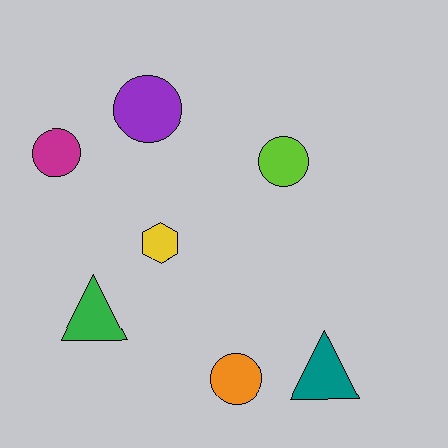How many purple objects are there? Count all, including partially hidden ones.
There is 1 purple object.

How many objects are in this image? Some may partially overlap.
There are 7 objects.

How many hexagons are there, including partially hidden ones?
There is 1 hexagon.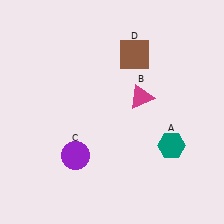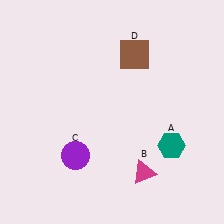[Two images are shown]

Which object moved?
The magenta triangle (B) moved down.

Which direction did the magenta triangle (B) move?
The magenta triangle (B) moved down.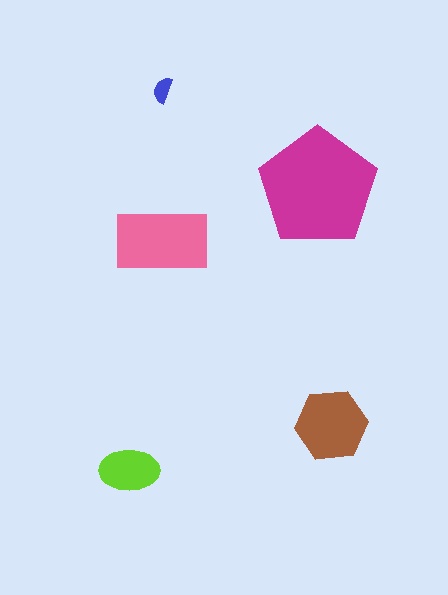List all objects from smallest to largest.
The blue semicircle, the lime ellipse, the brown hexagon, the pink rectangle, the magenta pentagon.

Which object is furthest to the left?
The lime ellipse is leftmost.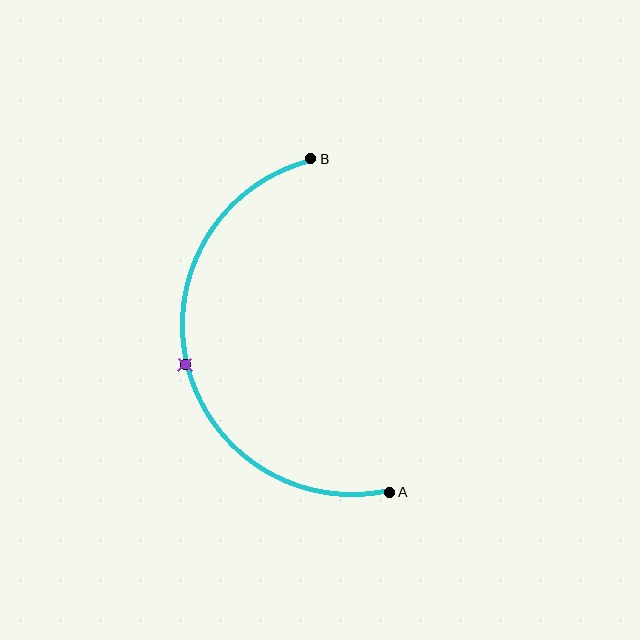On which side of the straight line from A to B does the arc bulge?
The arc bulges to the left of the straight line connecting A and B.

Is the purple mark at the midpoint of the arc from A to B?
Yes. The purple mark lies on the arc at equal arc-length from both A and B — it is the arc midpoint.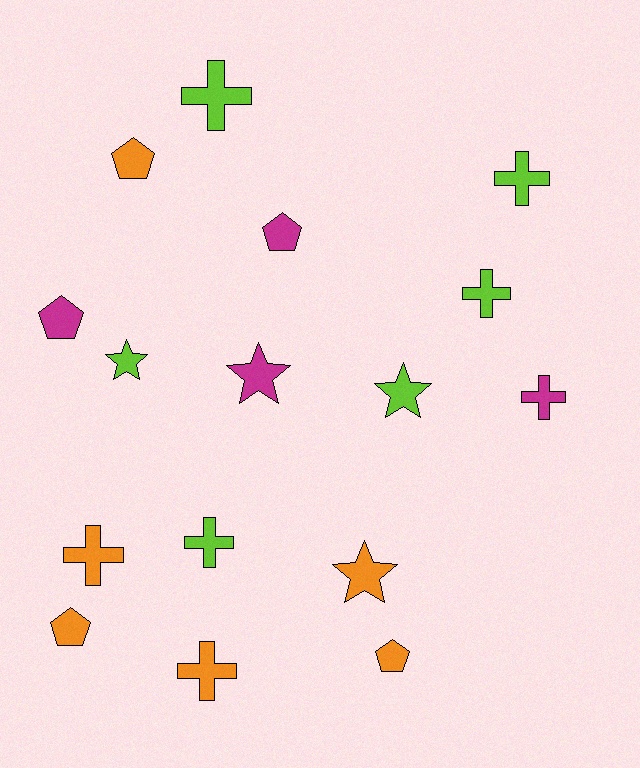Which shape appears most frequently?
Cross, with 7 objects.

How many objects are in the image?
There are 16 objects.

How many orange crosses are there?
There are 2 orange crosses.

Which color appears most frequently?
Orange, with 6 objects.